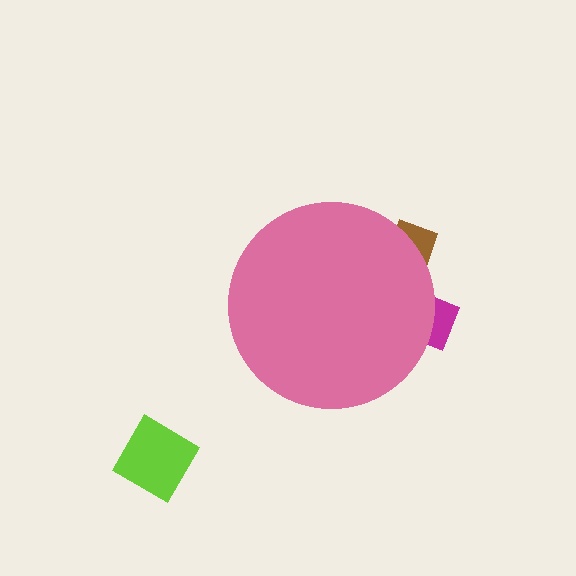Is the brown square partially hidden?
Yes, the brown square is partially hidden behind the pink circle.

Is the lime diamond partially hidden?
No, the lime diamond is fully visible.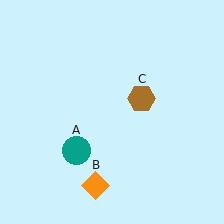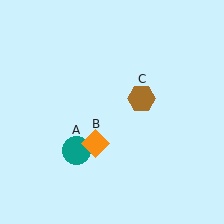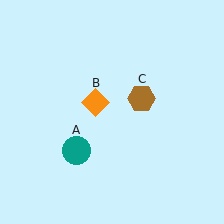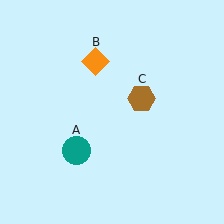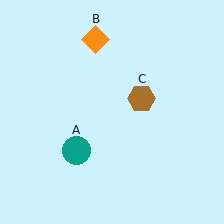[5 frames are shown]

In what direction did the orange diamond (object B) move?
The orange diamond (object B) moved up.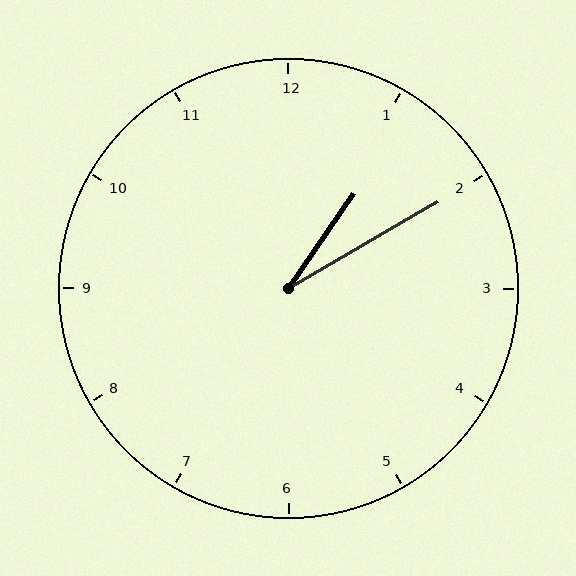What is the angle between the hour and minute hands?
Approximately 25 degrees.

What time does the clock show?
1:10.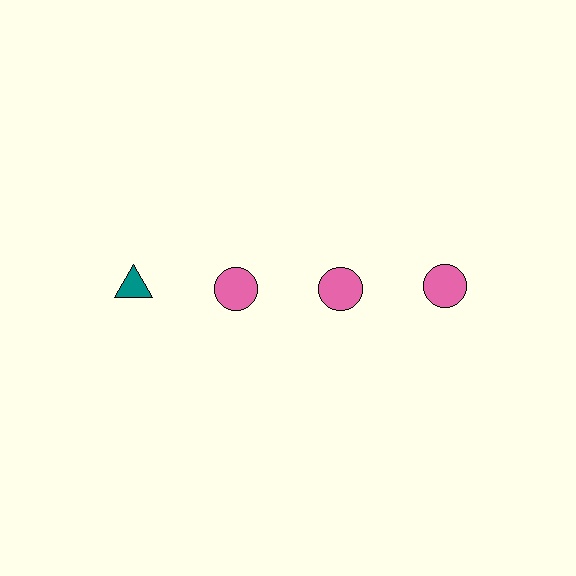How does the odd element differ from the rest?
It differs in both color (teal instead of pink) and shape (triangle instead of circle).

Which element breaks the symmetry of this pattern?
The teal triangle in the top row, leftmost column breaks the symmetry. All other shapes are pink circles.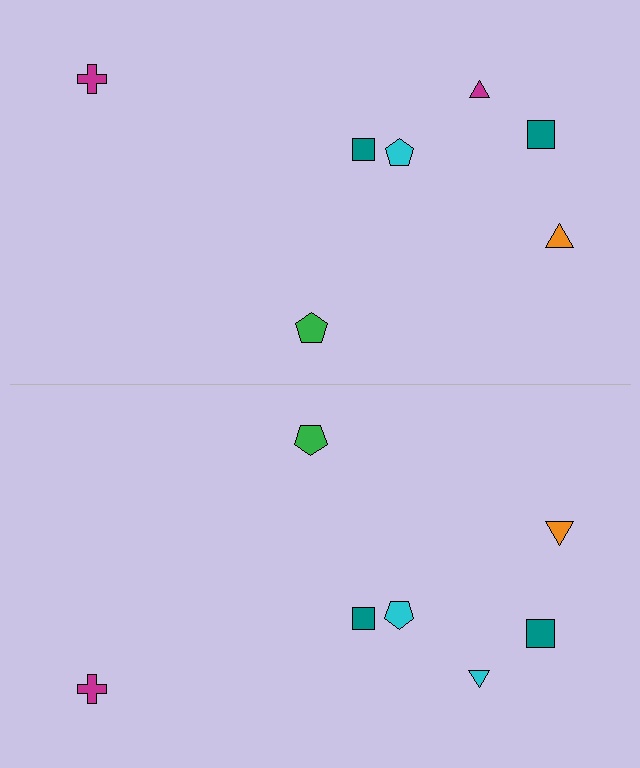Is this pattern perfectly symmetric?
No, the pattern is not perfectly symmetric. The cyan triangle on the bottom side breaks the symmetry — its mirror counterpart is magenta.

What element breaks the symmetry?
The cyan triangle on the bottom side breaks the symmetry — its mirror counterpart is magenta.